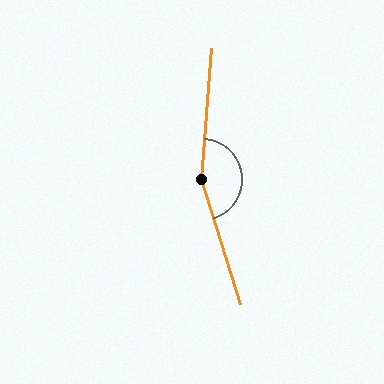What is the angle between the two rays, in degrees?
Approximately 159 degrees.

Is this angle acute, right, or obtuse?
It is obtuse.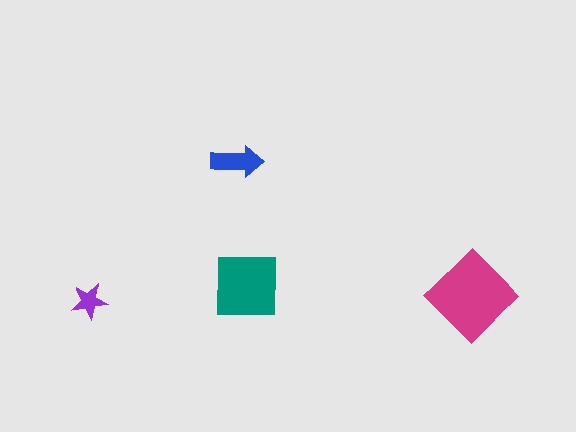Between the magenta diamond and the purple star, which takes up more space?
The magenta diamond.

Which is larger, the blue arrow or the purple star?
The blue arrow.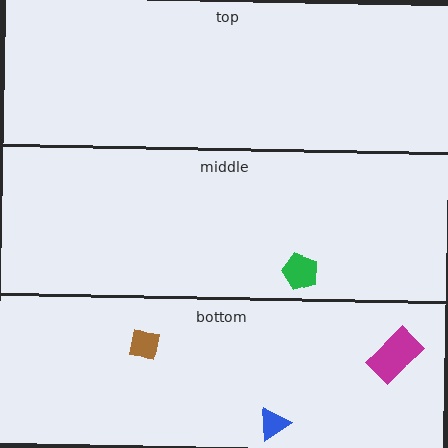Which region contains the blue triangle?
The bottom region.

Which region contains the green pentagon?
The middle region.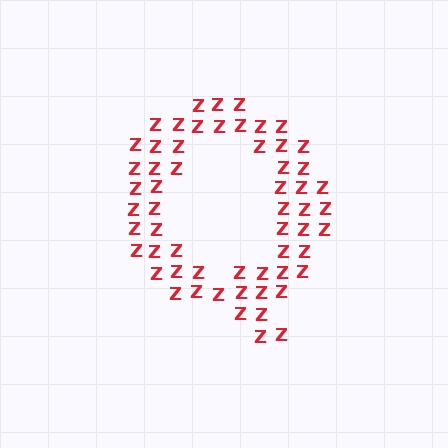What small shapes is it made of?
It is made of small letter Z's.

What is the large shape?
The large shape is the letter Q.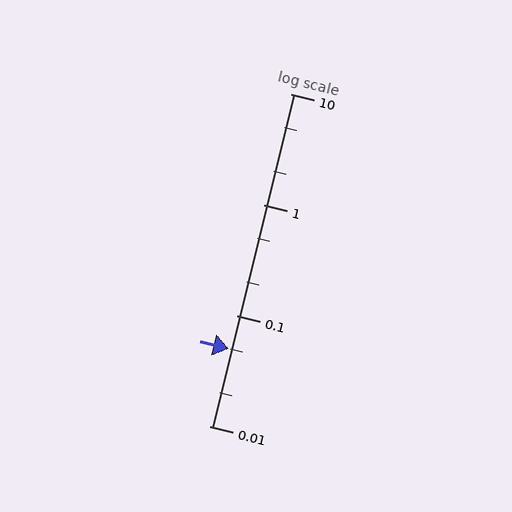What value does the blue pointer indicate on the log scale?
The pointer indicates approximately 0.05.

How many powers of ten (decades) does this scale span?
The scale spans 3 decades, from 0.01 to 10.